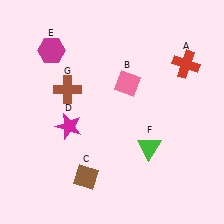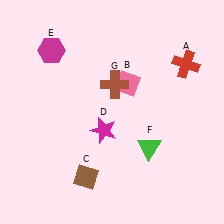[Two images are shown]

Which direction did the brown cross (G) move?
The brown cross (G) moved right.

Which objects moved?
The objects that moved are: the magenta star (D), the brown cross (G).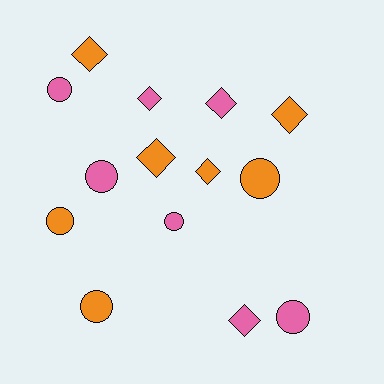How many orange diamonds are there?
There are 4 orange diamonds.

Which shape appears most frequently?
Diamond, with 7 objects.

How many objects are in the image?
There are 14 objects.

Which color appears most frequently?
Orange, with 7 objects.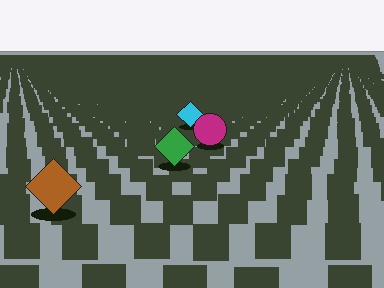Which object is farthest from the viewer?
The cyan diamond is farthest from the viewer. It appears smaller and the ground texture around it is denser.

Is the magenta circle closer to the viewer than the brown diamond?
No. The brown diamond is closer — you can tell from the texture gradient: the ground texture is coarser near it.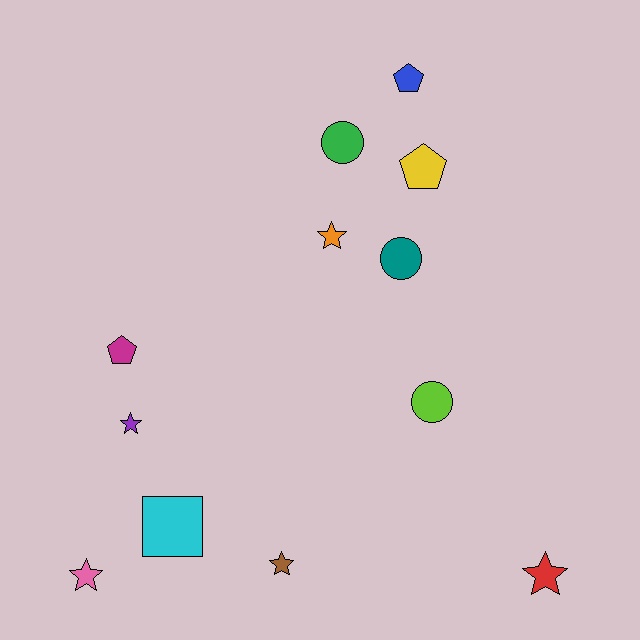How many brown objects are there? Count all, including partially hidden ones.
There is 1 brown object.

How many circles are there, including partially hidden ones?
There are 3 circles.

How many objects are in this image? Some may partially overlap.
There are 12 objects.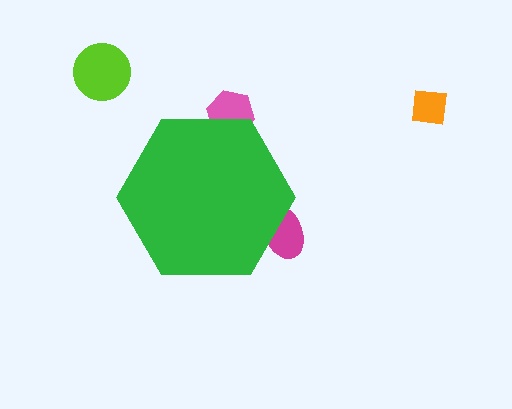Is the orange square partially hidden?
No, the orange square is fully visible.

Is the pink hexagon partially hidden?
Yes, the pink hexagon is partially hidden behind the green hexagon.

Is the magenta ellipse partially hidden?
Yes, the magenta ellipse is partially hidden behind the green hexagon.